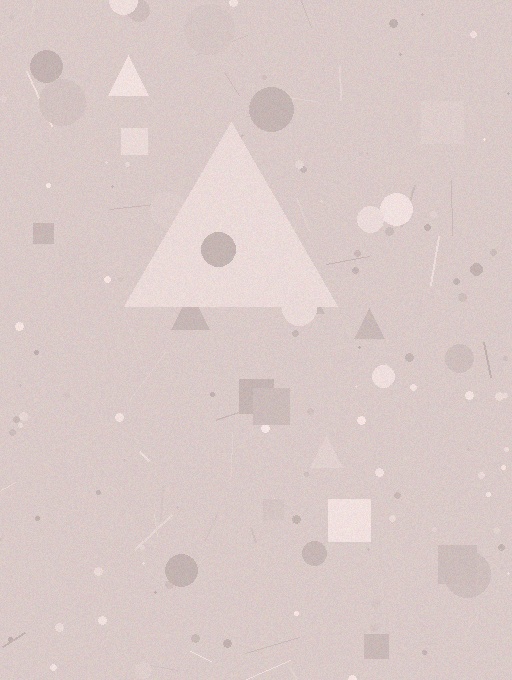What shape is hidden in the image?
A triangle is hidden in the image.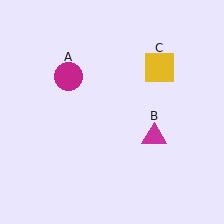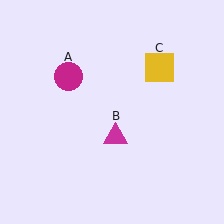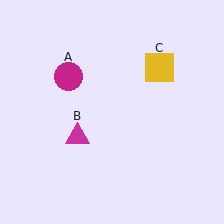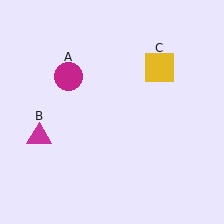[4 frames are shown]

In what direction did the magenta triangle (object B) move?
The magenta triangle (object B) moved left.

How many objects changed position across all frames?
1 object changed position: magenta triangle (object B).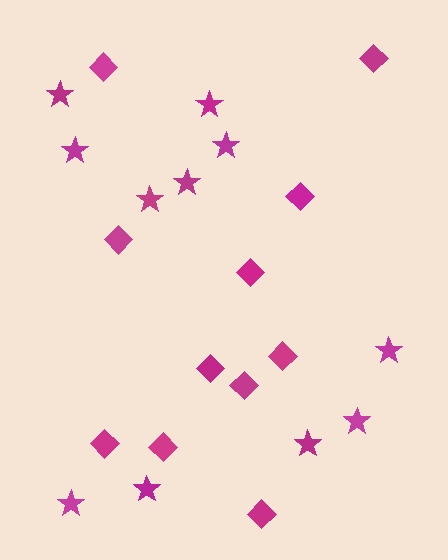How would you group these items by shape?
There are 2 groups: one group of stars (11) and one group of diamonds (11).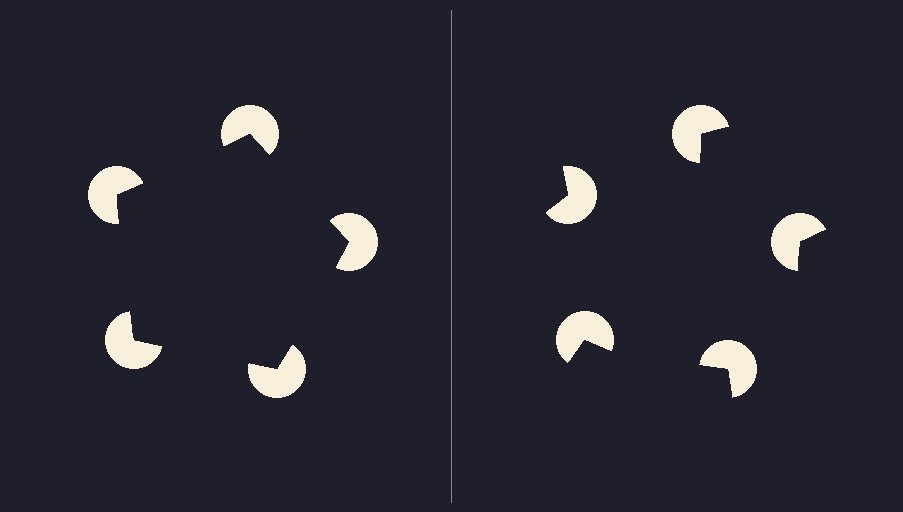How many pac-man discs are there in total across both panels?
10 — 5 on each side.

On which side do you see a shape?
An illusory pentagon appears on the left side. On the right side the wedge cuts are rotated, so no coherent shape forms.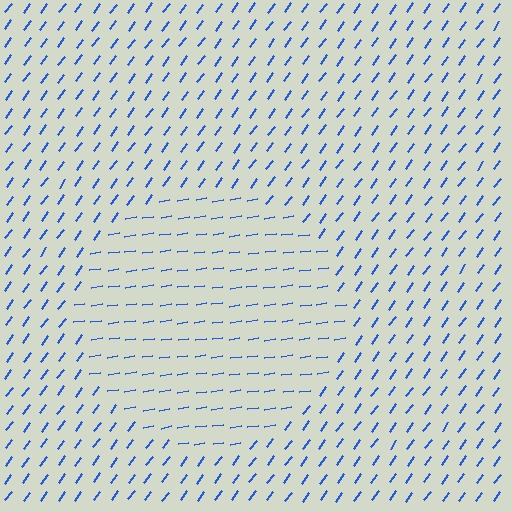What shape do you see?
I see a circle.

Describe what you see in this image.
The image is filled with small blue line segments. A circle region in the image has lines oriented differently from the surrounding lines, creating a visible texture boundary.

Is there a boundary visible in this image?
Yes, there is a texture boundary formed by a change in line orientation.